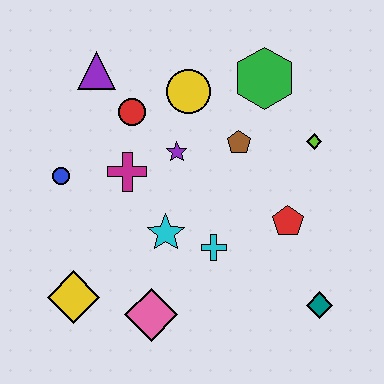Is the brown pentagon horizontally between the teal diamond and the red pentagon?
No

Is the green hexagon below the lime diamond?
No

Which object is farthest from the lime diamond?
The yellow diamond is farthest from the lime diamond.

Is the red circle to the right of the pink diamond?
No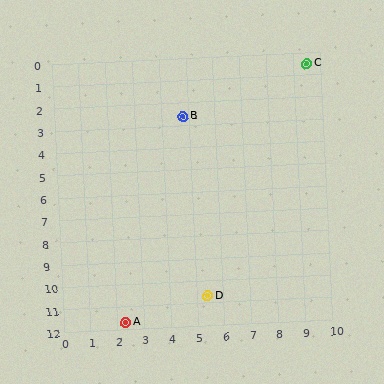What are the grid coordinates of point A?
Point A is at approximately (2.3, 11.7).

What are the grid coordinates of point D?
Point D is at approximately (5.4, 10.7).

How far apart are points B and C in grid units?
Points B and C are about 5.1 grid units apart.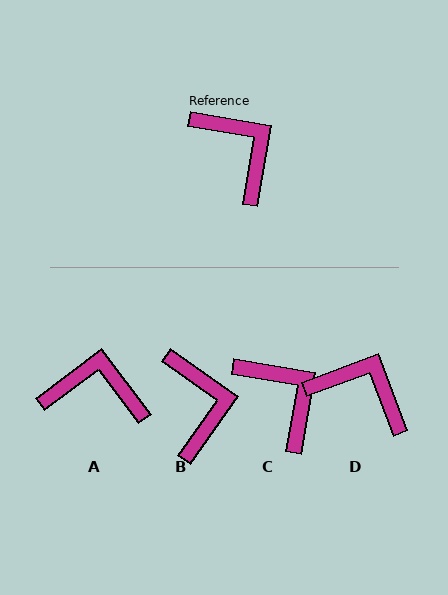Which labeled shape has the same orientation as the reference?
C.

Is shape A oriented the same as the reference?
No, it is off by about 47 degrees.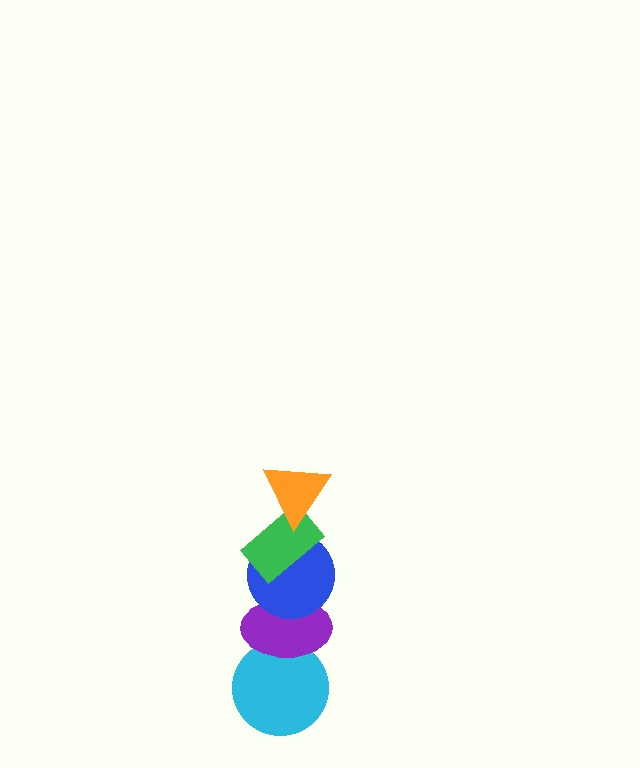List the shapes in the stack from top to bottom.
From top to bottom: the orange triangle, the green rectangle, the blue circle, the purple ellipse, the cyan circle.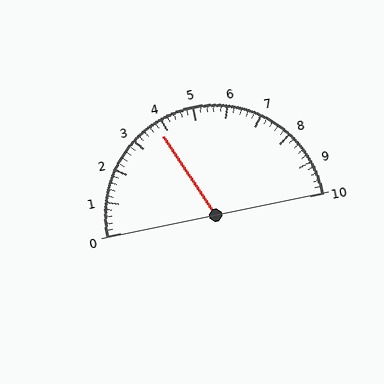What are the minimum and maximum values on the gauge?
The gauge ranges from 0 to 10.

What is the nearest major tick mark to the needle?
The nearest major tick mark is 4.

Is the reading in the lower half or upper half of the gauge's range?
The reading is in the lower half of the range (0 to 10).